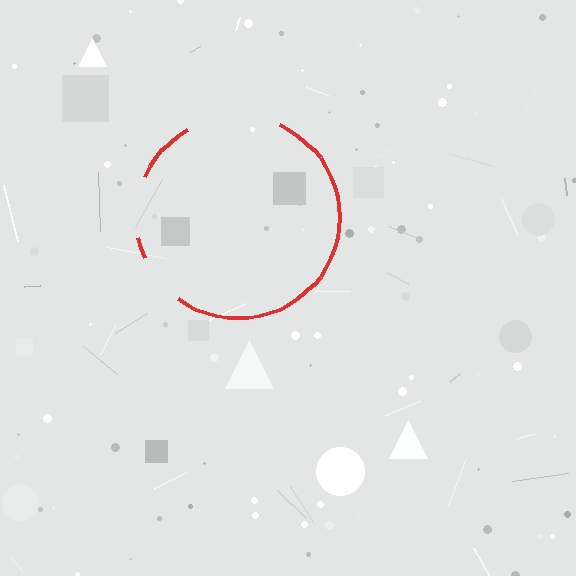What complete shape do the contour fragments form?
The contour fragments form a circle.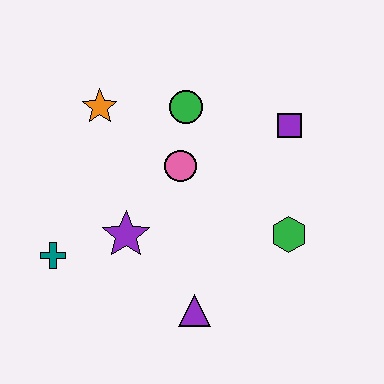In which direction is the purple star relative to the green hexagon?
The purple star is to the left of the green hexagon.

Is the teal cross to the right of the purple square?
No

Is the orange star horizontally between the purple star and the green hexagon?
No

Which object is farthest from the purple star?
The purple square is farthest from the purple star.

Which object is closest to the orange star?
The green circle is closest to the orange star.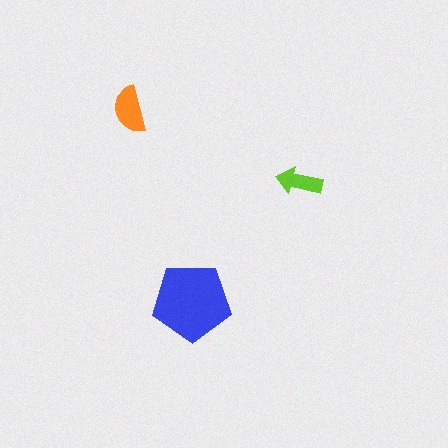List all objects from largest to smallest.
The blue pentagon, the orange semicircle, the lime arrow.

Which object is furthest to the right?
The lime arrow is rightmost.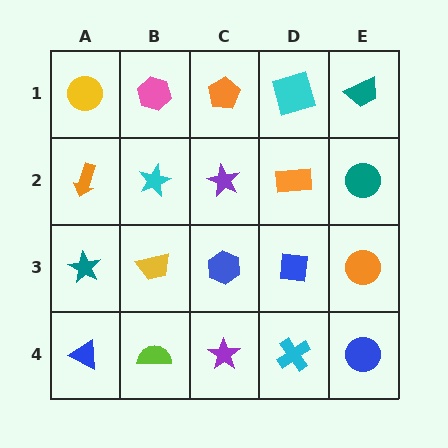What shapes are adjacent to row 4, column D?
A blue square (row 3, column D), a purple star (row 4, column C), a blue circle (row 4, column E).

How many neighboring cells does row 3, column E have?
3.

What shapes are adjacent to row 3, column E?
A teal circle (row 2, column E), a blue circle (row 4, column E), a blue square (row 3, column D).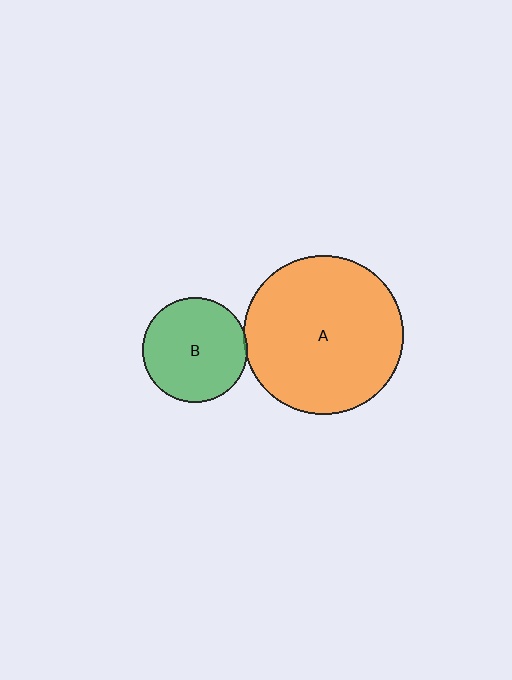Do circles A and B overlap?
Yes.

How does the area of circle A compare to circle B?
Approximately 2.3 times.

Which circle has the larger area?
Circle A (orange).